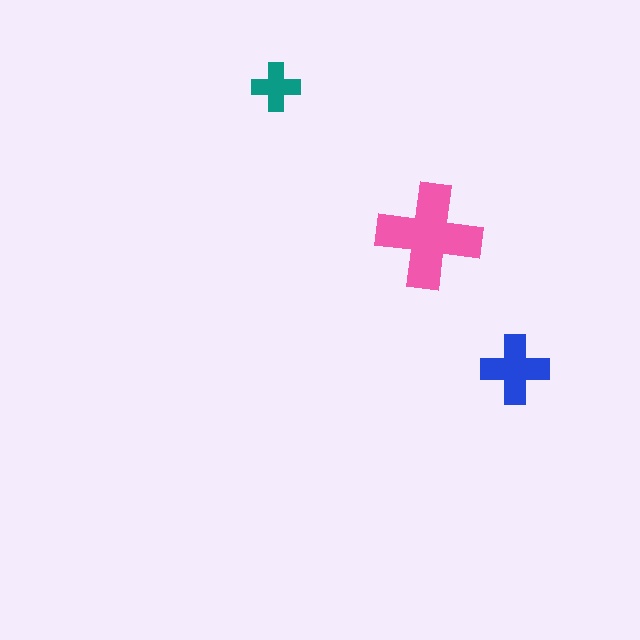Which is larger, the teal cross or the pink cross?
The pink one.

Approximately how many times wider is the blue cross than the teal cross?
About 1.5 times wider.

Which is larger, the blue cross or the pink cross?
The pink one.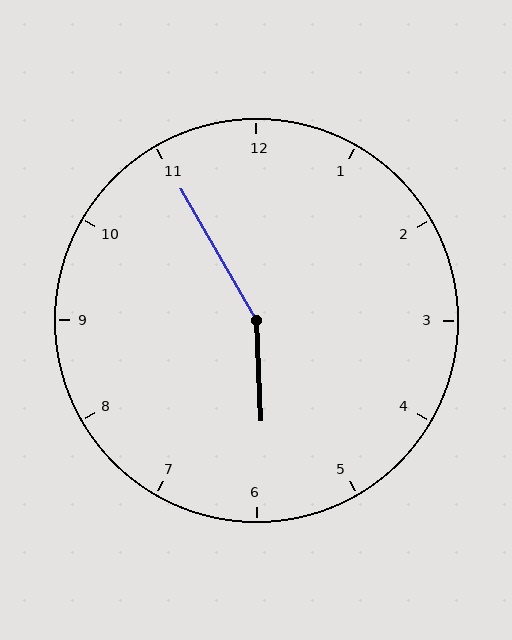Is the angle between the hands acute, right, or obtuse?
It is obtuse.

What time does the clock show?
5:55.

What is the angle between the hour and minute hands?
Approximately 152 degrees.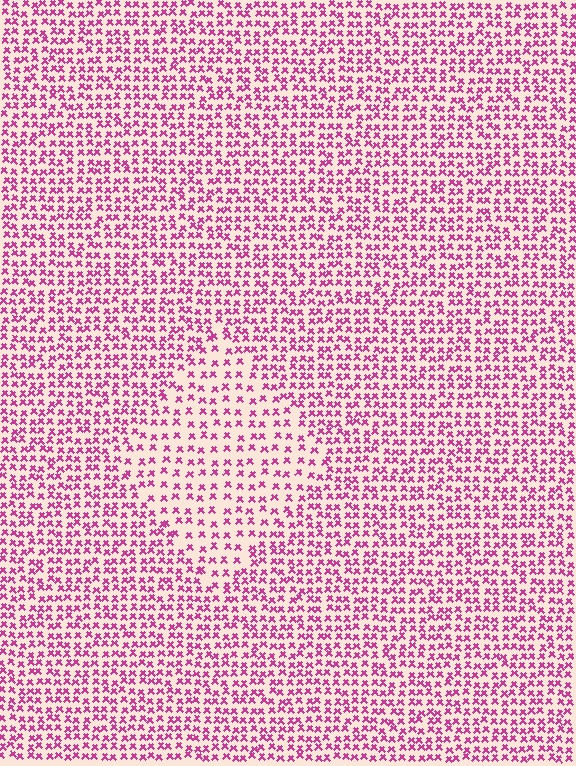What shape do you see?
I see a diamond.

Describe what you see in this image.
The image contains small magenta elements arranged at two different densities. A diamond-shaped region is visible where the elements are less densely packed than the surrounding area.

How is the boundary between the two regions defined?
The boundary is defined by a change in element density (approximately 1.8x ratio). All elements are the same color, size, and shape.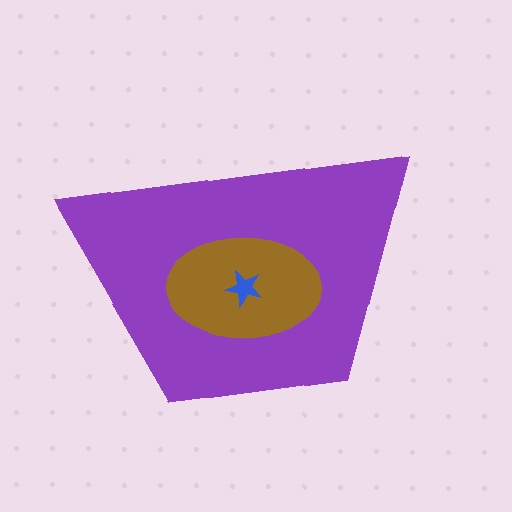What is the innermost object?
The blue star.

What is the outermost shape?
The purple trapezoid.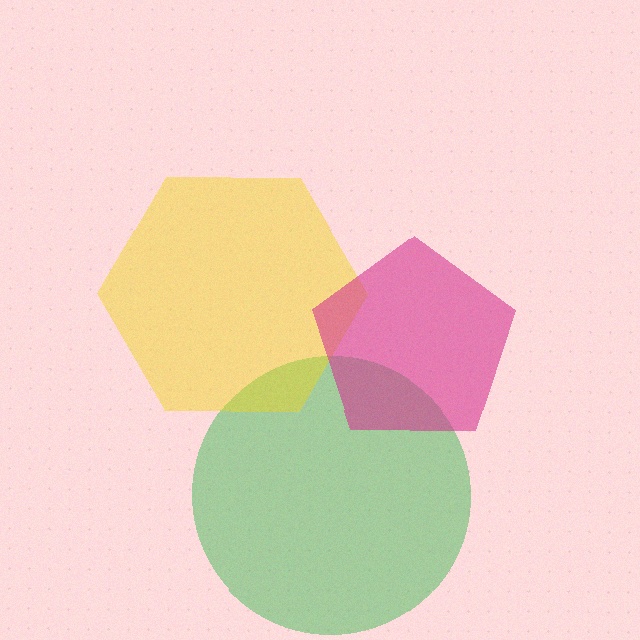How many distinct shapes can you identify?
There are 3 distinct shapes: a green circle, a yellow hexagon, a magenta pentagon.